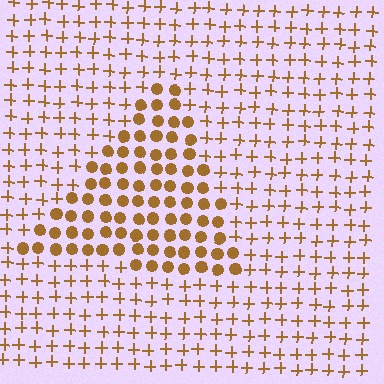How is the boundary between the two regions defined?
The boundary is defined by a change in element shape: circles inside vs. plus signs outside. All elements share the same color and spacing.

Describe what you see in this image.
The image is filled with small brown elements arranged in a uniform grid. A triangle-shaped region contains circles, while the surrounding area contains plus signs. The boundary is defined purely by the change in element shape.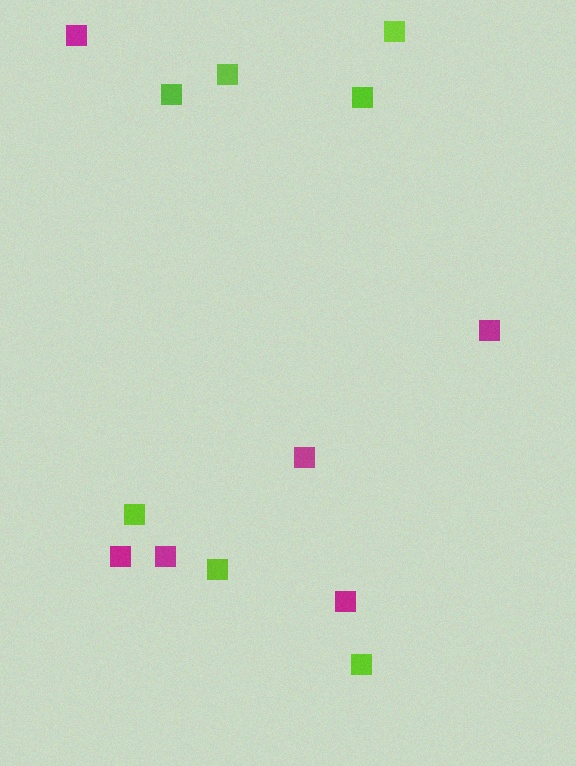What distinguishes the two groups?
There are 2 groups: one group of magenta squares (6) and one group of lime squares (7).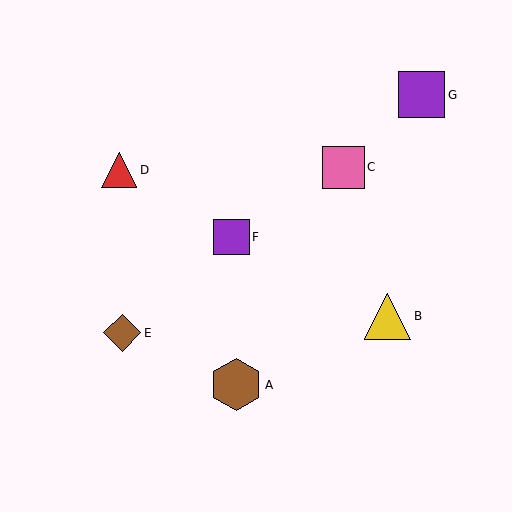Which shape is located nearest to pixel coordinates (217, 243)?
The purple square (labeled F) at (232, 237) is nearest to that location.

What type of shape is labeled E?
Shape E is a brown diamond.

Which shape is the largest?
The brown hexagon (labeled A) is the largest.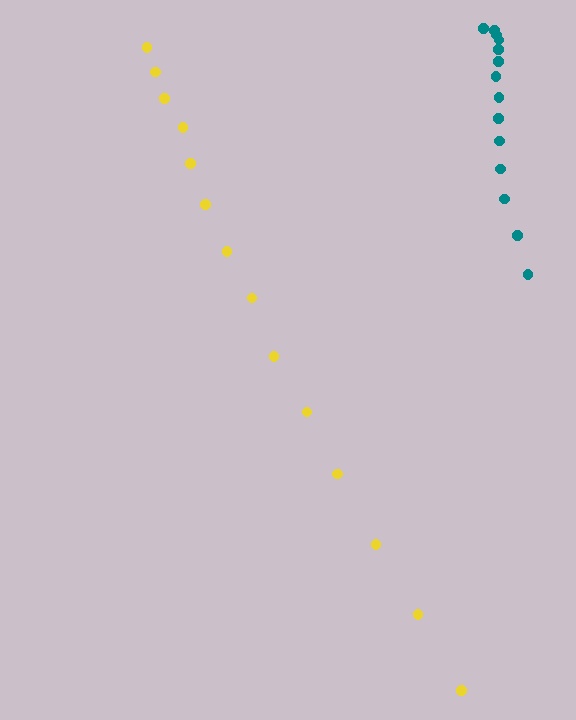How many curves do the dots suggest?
There are 2 distinct paths.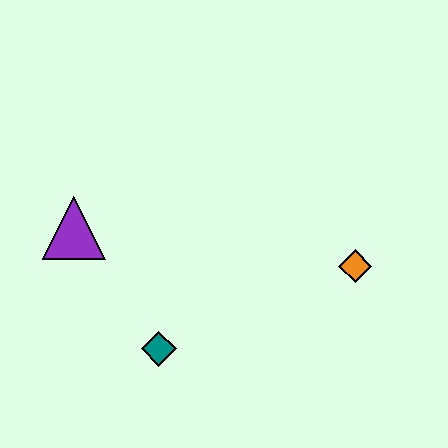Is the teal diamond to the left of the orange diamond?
Yes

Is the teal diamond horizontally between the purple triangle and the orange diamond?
Yes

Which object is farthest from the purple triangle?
The orange diamond is farthest from the purple triangle.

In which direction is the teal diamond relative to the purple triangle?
The teal diamond is below the purple triangle.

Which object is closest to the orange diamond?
The teal diamond is closest to the orange diamond.